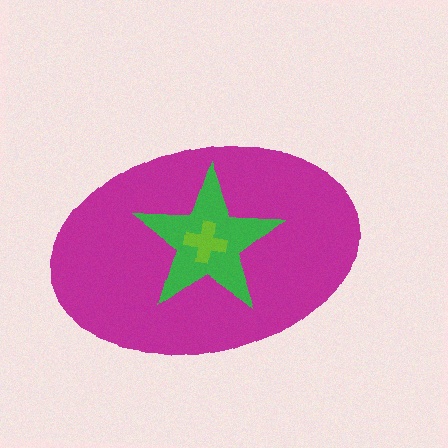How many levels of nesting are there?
3.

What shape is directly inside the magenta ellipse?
The green star.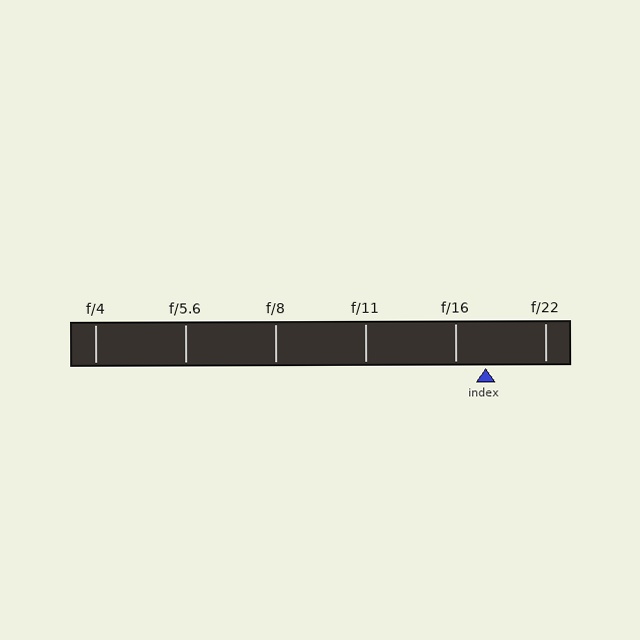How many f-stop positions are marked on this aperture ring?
There are 6 f-stop positions marked.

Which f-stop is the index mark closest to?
The index mark is closest to f/16.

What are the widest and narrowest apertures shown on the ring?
The widest aperture shown is f/4 and the narrowest is f/22.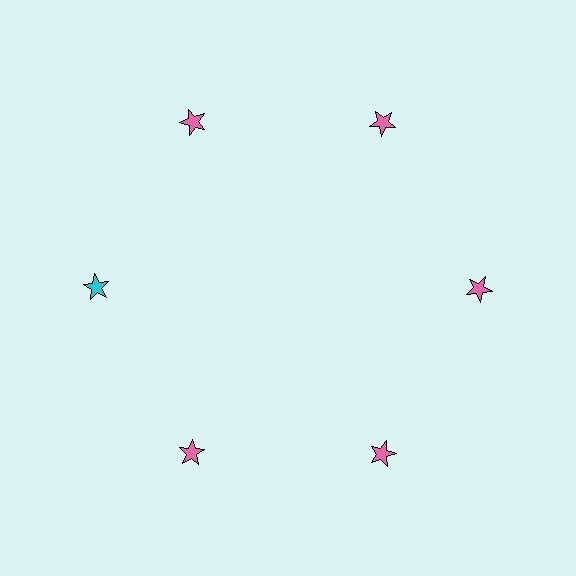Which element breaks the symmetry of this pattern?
The cyan star at roughly the 9 o'clock position breaks the symmetry. All other shapes are pink stars.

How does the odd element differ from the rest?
It has a different color: cyan instead of pink.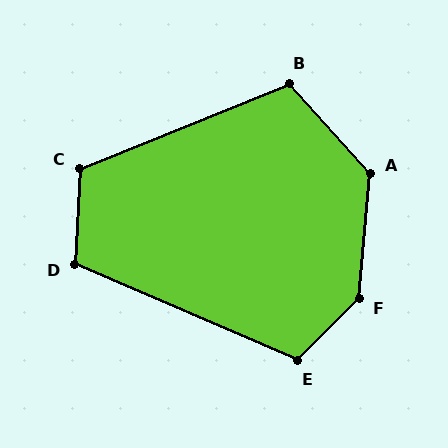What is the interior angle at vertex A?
Approximately 133 degrees (obtuse).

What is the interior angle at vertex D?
Approximately 110 degrees (obtuse).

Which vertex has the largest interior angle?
F, at approximately 140 degrees.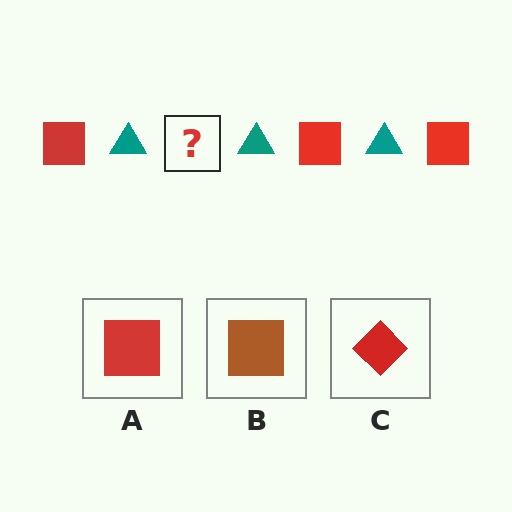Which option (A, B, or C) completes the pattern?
A.